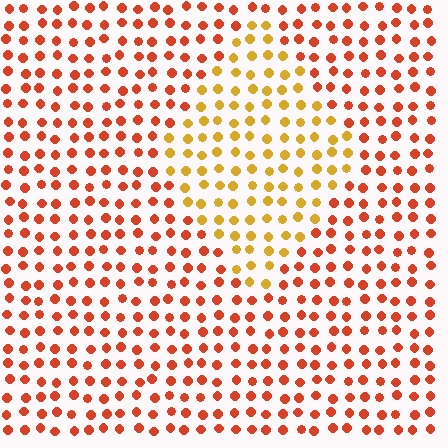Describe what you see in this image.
The image is filled with small red elements in a uniform arrangement. A diamond-shaped region is visible where the elements are tinted to a slightly different hue, forming a subtle color boundary.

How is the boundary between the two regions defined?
The boundary is defined purely by a slight shift in hue (about 36 degrees). Spacing, size, and orientation are identical on both sides.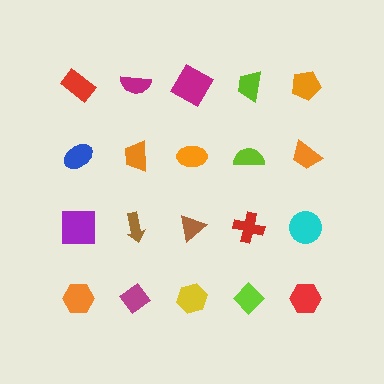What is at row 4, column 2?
A magenta diamond.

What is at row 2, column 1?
A blue ellipse.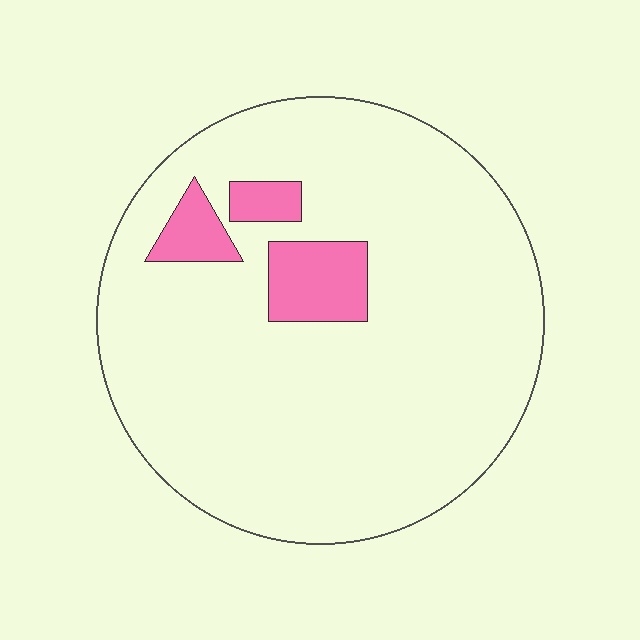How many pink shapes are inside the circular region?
3.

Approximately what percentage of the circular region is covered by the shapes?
Approximately 10%.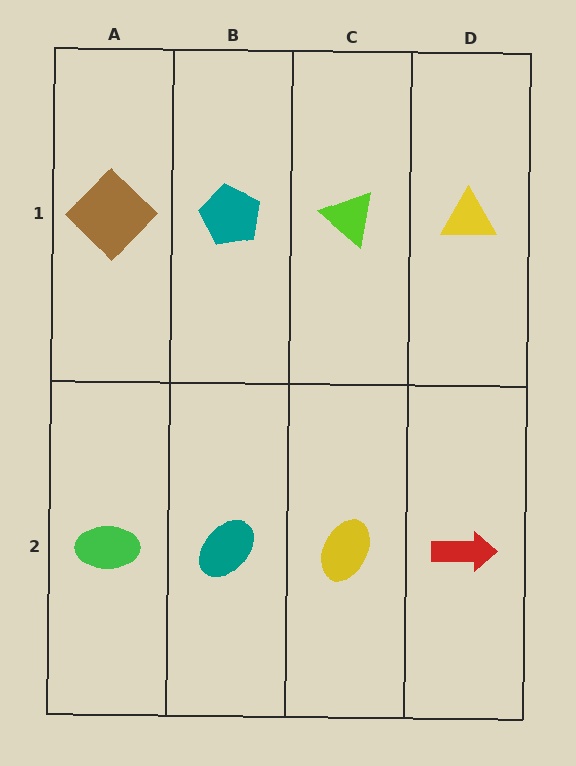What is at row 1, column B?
A teal pentagon.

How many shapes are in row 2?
4 shapes.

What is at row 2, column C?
A yellow ellipse.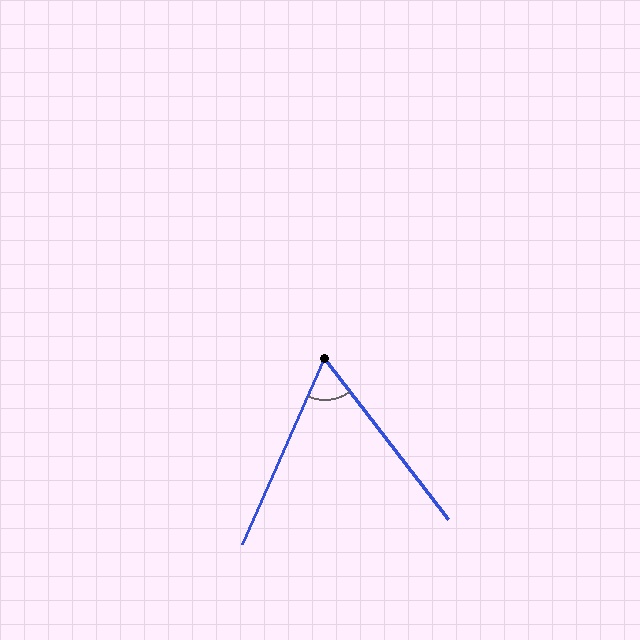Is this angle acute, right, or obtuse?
It is acute.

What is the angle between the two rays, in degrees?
Approximately 61 degrees.